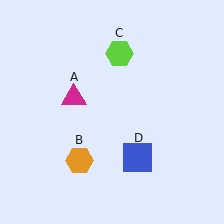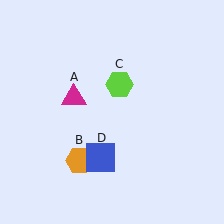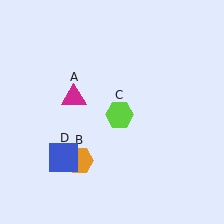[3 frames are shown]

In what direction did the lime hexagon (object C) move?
The lime hexagon (object C) moved down.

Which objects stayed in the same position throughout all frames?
Magenta triangle (object A) and orange hexagon (object B) remained stationary.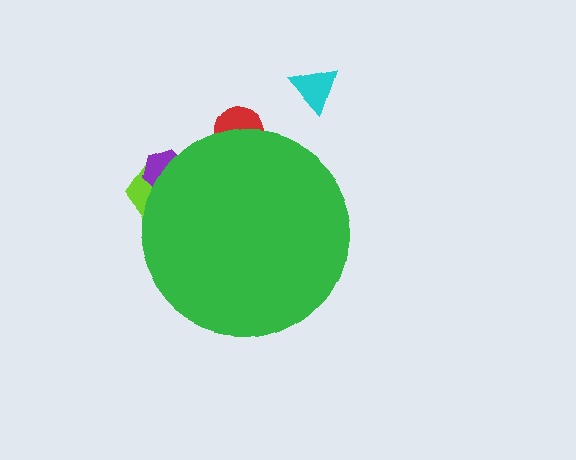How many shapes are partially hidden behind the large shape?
3 shapes are partially hidden.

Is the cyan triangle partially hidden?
No, the cyan triangle is fully visible.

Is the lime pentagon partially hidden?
Yes, the lime pentagon is partially hidden behind the green circle.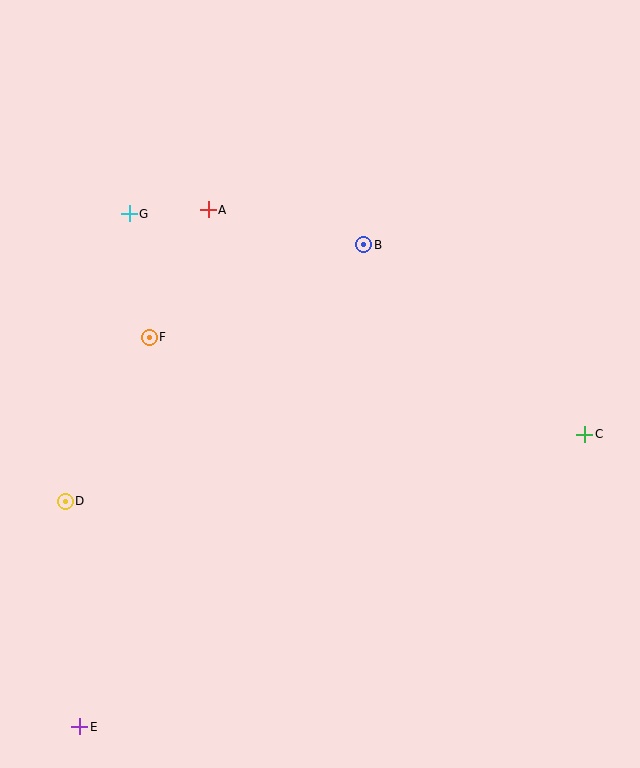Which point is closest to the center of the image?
Point B at (364, 245) is closest to the center.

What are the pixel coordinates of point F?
Point F is at (149, 337).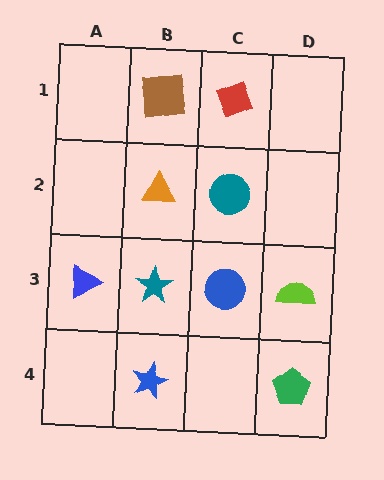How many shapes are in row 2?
2 shapes.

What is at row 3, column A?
A blue triangle.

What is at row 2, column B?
An orange triangle.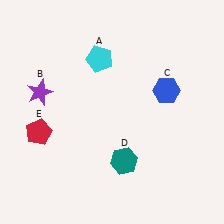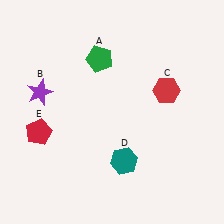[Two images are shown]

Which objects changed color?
A changed from cyan to green. C changed from blue to red.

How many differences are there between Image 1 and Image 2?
There are 2 differences between the two images.